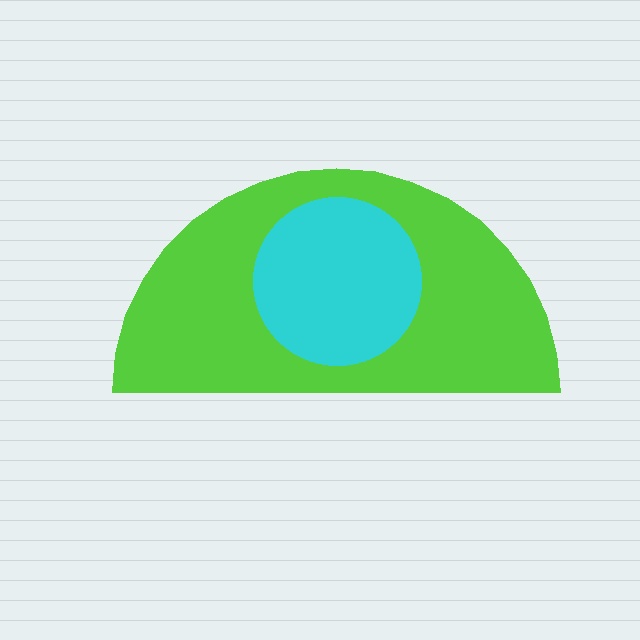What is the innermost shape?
The cyan circle.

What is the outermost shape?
The lime semicircle.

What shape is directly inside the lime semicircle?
The cyan circle.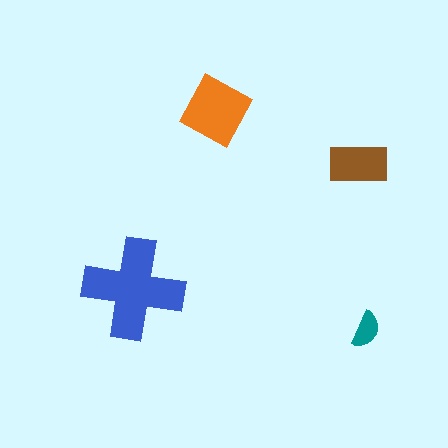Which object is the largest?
The blue cross.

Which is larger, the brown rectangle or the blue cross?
The blue cross.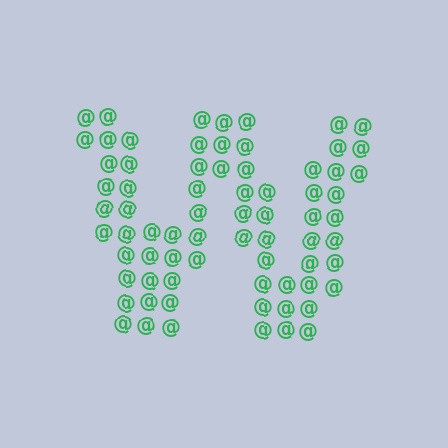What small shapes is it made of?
It is made of small at signs.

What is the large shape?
The large shape is the letter W.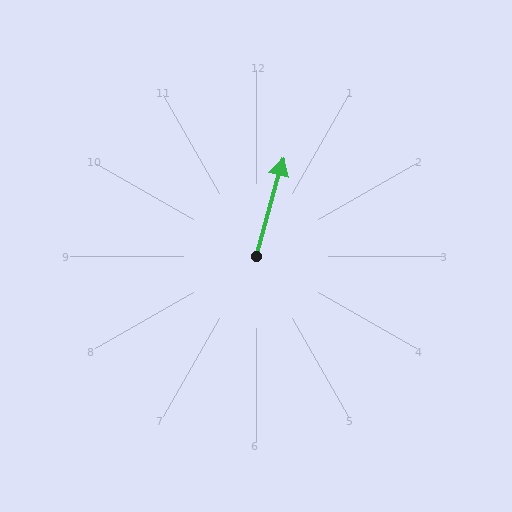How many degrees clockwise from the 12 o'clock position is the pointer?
Approximately 15 degrees.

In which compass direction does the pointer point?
North.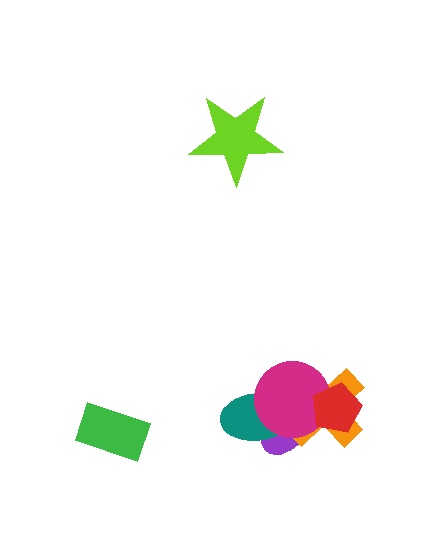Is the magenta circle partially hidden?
Yes, it is partially covered by another shape.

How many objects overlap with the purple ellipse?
3 objects overlap with the purple ellipse.